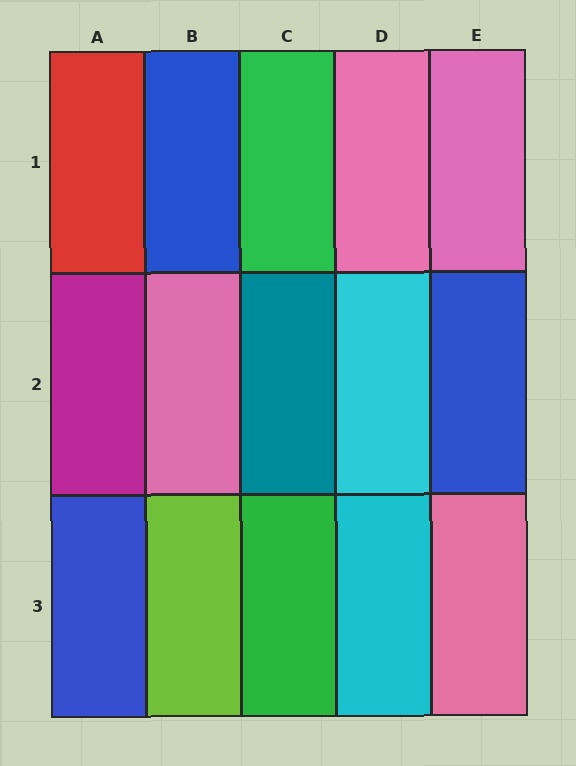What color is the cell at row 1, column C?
Green.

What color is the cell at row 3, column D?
Cyan.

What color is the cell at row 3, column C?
Green.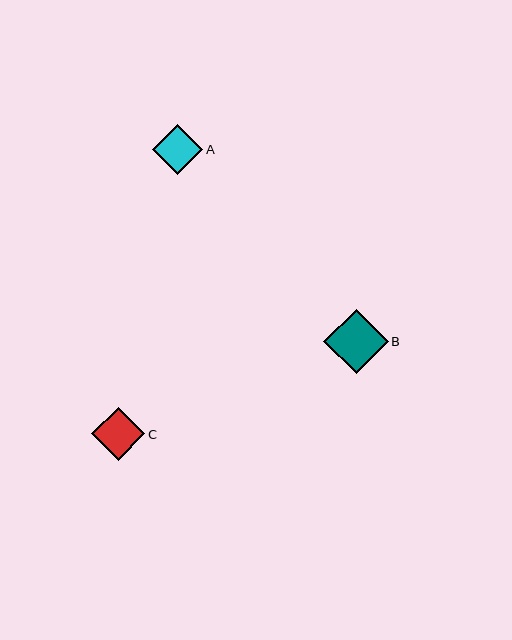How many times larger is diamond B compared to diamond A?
Diamond B is approximately 1.3 times the size of diamond A.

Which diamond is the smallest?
Diamond A is the smallest with a size of approximately 51 pixels.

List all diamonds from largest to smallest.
From largest to smallest: B, C, A.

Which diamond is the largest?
Diamond B is the largest with a size of approximately 64 pixels.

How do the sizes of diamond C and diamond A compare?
Diamond C and diamond A are approximately the same size.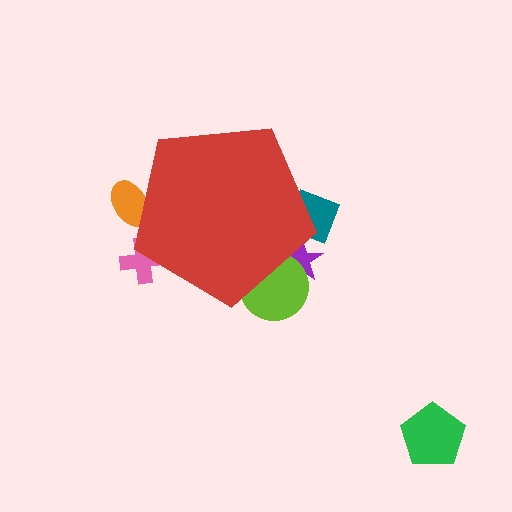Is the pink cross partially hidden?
Yes, the pink cross is partially hidden behind the red pentagon.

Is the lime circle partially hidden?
Yes, the lime circle is partially hidden behind the red pentagon.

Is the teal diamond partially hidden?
Yes, the teal diamond is partially hidden behind the red pentagon.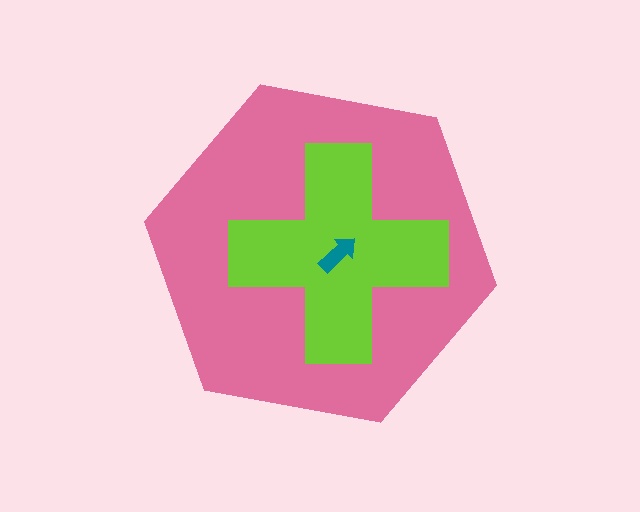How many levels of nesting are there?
3.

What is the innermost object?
The teal arrow.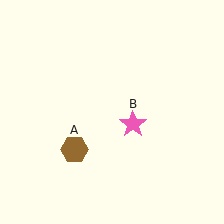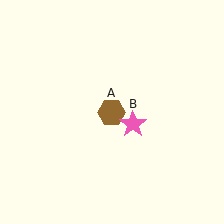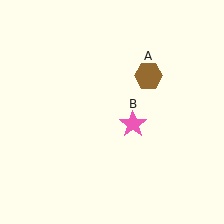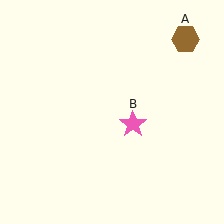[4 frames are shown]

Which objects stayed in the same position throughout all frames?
Pink star (object B) remained stationary.